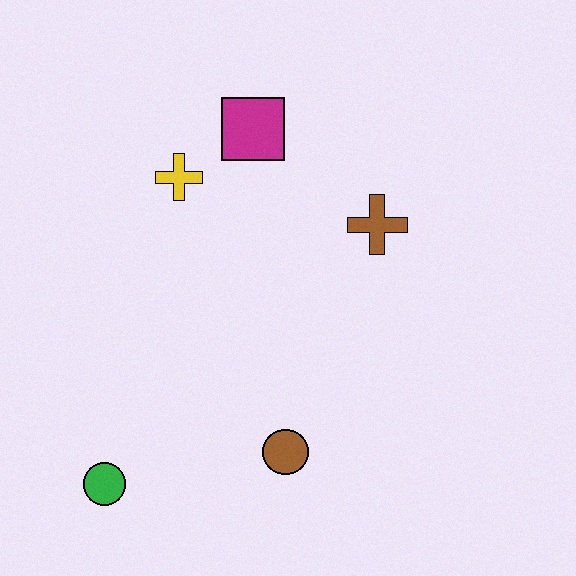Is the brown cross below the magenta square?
Yes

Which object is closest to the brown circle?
The green circle is closest to the brown circle.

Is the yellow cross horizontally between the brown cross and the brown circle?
No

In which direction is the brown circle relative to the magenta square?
The brown circle is below the magenta square.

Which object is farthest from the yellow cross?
The green circle is farthest from the yellow cross.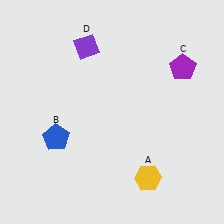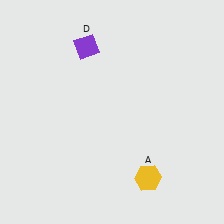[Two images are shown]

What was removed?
The purple pentagon (C), the blue pentagon (B) were removed in Image 2.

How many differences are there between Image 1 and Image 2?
There are 2 differences between the two images.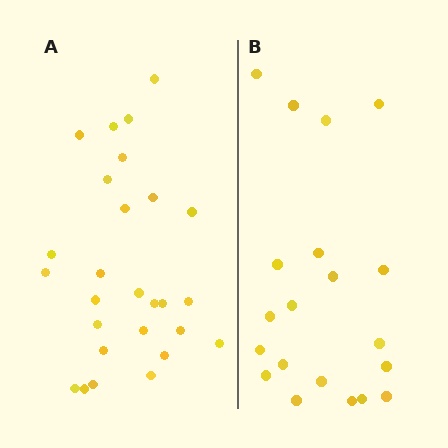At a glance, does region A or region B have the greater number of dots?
Region A (the left region) has more dots.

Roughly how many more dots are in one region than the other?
Region A has roughly 8 or so more dots than region B.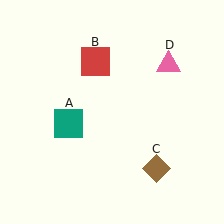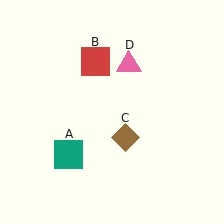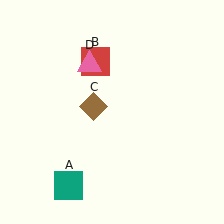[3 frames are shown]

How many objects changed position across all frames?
3 objects changed position: teal square (object A), brown diamond (object C), pink triangle (object D).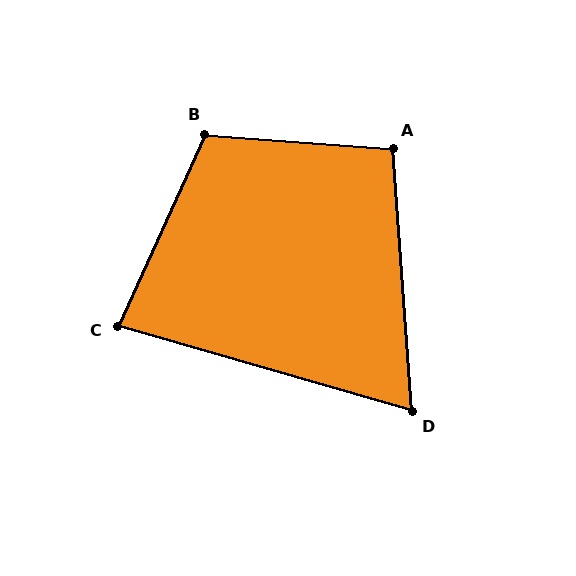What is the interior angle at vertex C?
Approximately 82 degrees (acute).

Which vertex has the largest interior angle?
B, at approximately 110 degrees.